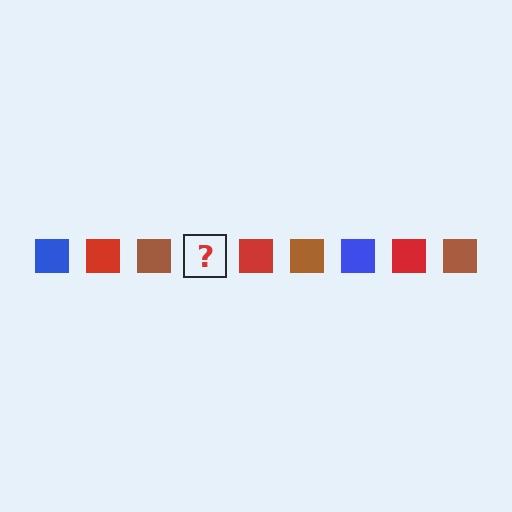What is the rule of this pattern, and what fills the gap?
The rule is that the pattern cycles through blue, red, brown squares. The gap should be filled with a blue square.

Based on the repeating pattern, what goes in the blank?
The blank should be a blue square.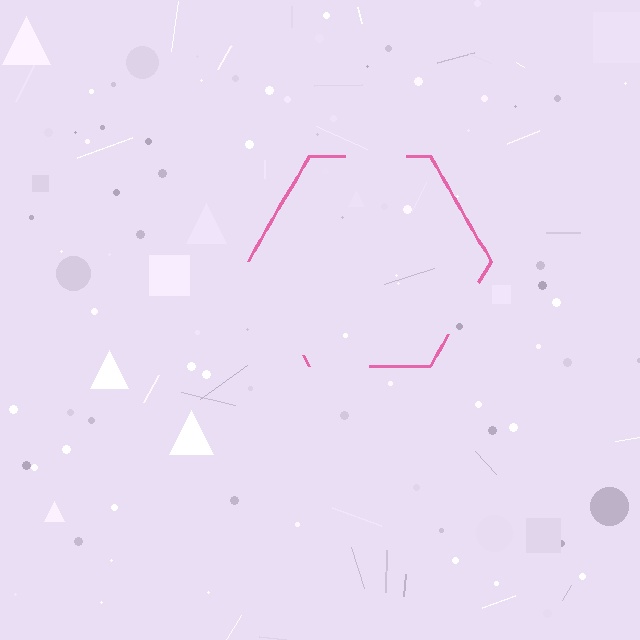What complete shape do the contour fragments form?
The contour fragments form a hexagon.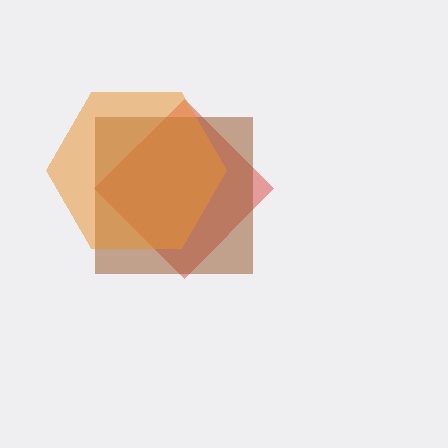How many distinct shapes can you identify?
There are 3 distinct shapes: a red diamond, a brown square, an orange hexagon.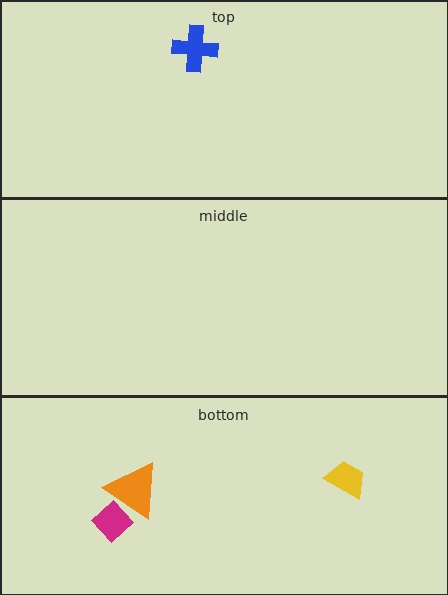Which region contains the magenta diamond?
The bottom region.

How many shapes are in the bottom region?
3.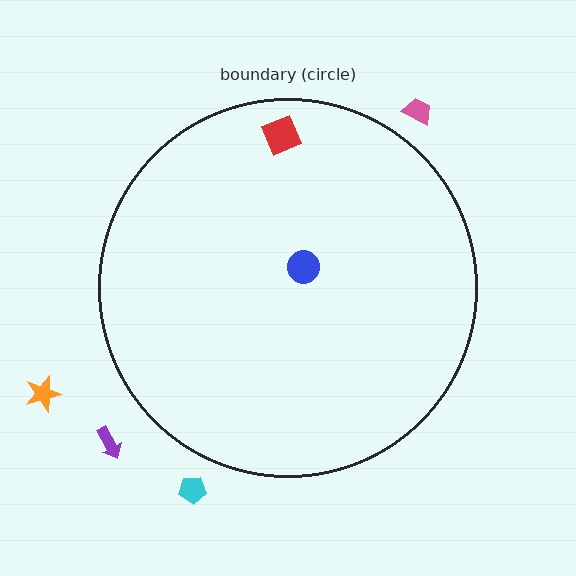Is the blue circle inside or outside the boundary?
Inside.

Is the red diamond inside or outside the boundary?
Inside.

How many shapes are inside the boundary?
2 inside, 4 outside.